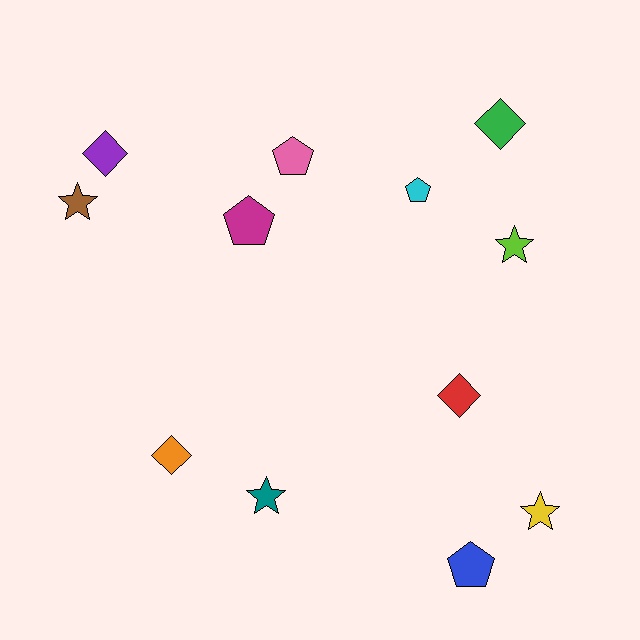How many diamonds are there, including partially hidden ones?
There are 4 diamonds.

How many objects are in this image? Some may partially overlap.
There are 12 objects.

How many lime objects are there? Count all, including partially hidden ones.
There is 1 lime object.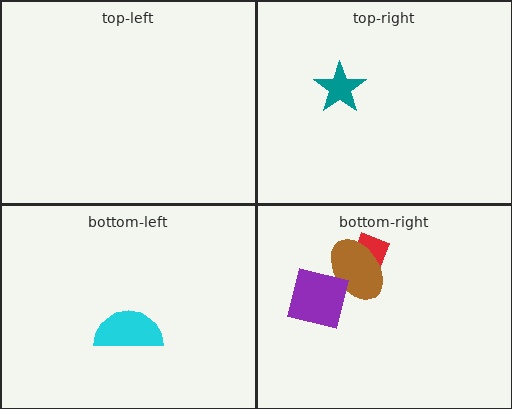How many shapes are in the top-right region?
1.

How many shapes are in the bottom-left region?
1.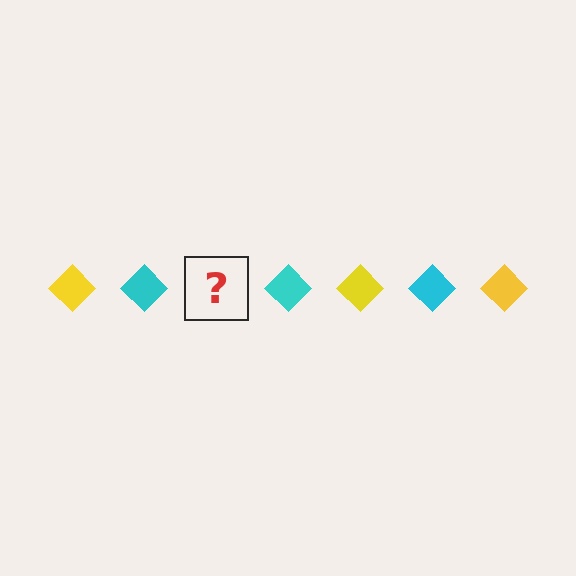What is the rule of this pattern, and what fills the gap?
The rule is that the pattern cycles through yellow, cyan diamonds. The gap should be filled with a yellow diamond.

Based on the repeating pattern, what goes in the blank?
The blank should be a yellow diamond.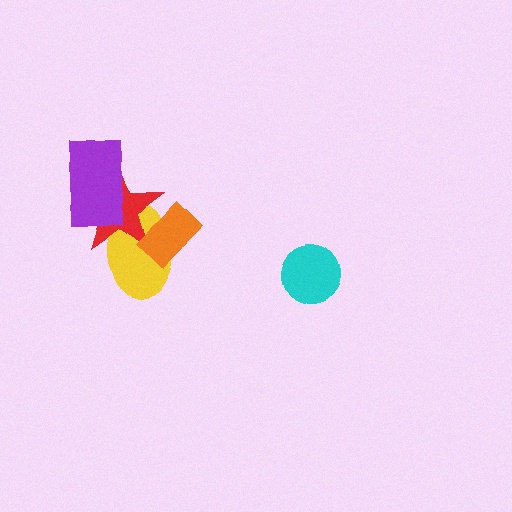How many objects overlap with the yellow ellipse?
3 objects overlap with the yellow ellipse.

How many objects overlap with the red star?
3 objects overlap with the red star.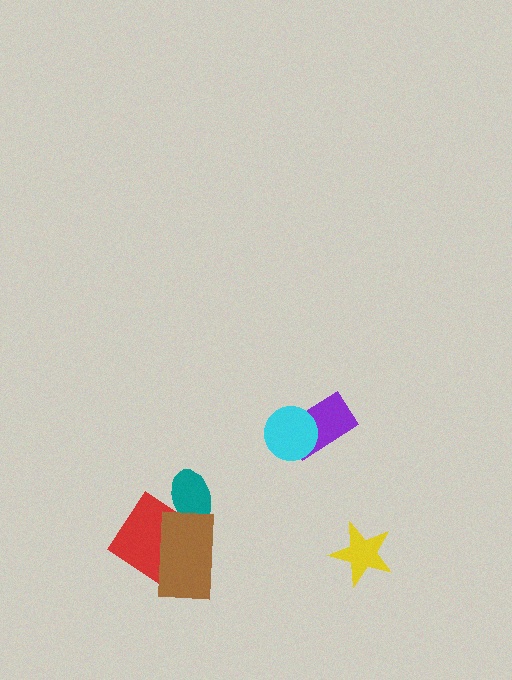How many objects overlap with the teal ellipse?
2 objects overlap with the teal ellipse.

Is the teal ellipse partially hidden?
Yes, it is partially covered by another shape.